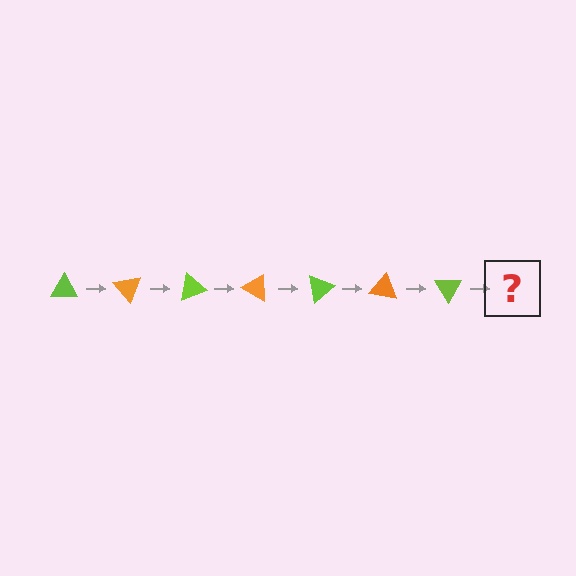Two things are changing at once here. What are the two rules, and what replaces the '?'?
The two rules are that it rotates 50 degrees each step and the color cycles through lime and orange. The '?' should be an orange triangle, rotated 350 degrees from the start.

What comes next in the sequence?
The next element should be an orange triangle, rotated 350 degrees from the start.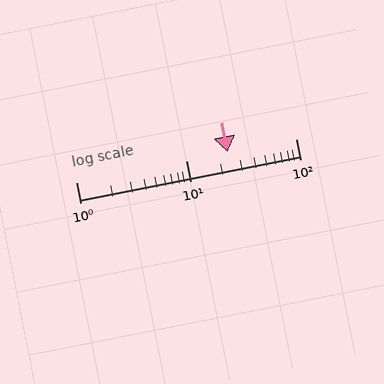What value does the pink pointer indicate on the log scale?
The pointer indicates approximately 24.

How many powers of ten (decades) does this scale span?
The scale spans 2 decades, from 1 to 100.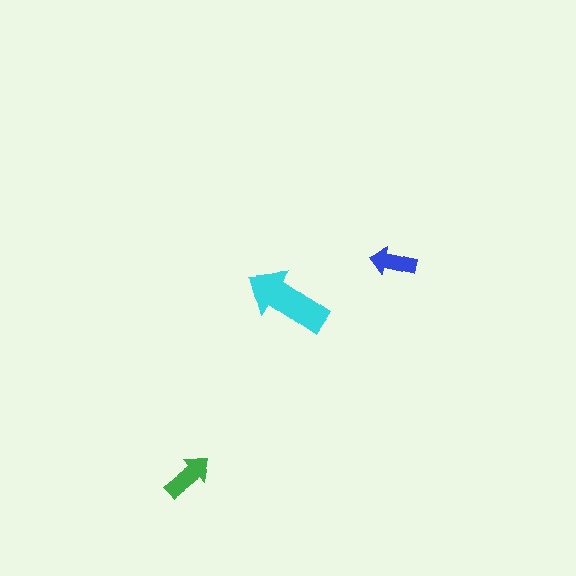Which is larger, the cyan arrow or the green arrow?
The cyan one.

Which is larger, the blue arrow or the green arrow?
The green one.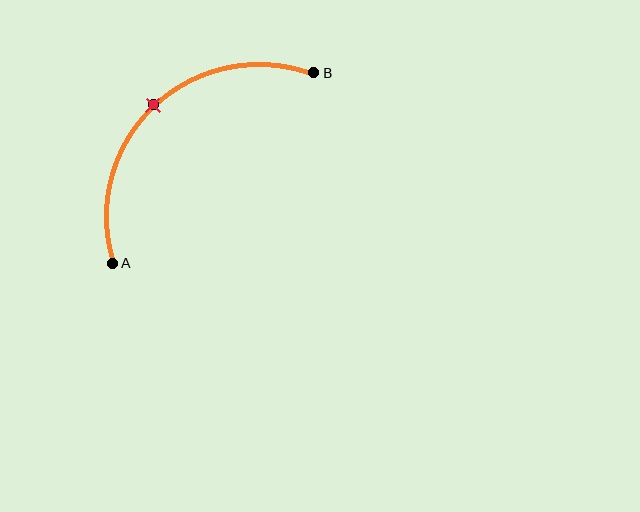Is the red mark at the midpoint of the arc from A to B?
Yes. The red mark lies on the arc at equal arc-length from both A and B — it is the arc midpoint.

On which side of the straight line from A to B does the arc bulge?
The arc bulges above and to the left of the straight line connecting A and B.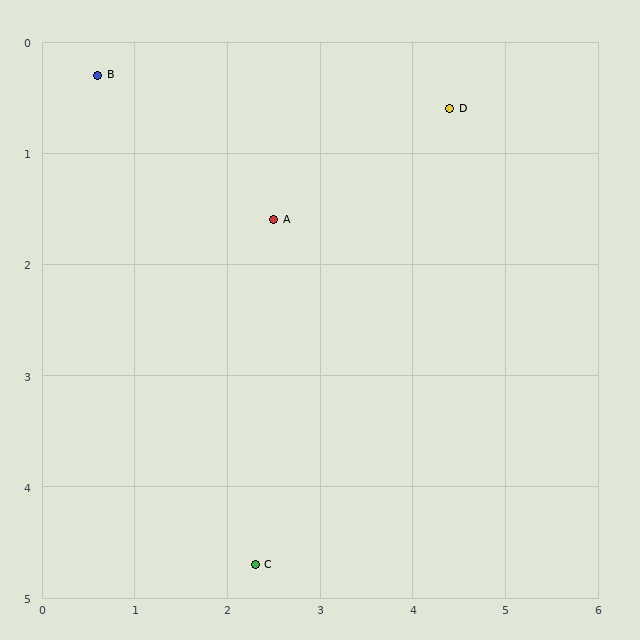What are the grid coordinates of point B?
Point B is at approximately (0.6, 0.3).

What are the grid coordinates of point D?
Point D is at approximately (4.4, 0.6).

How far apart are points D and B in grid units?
Points D and B are about 3.8 grid units apart.